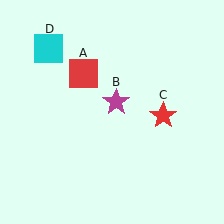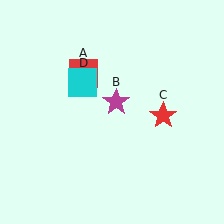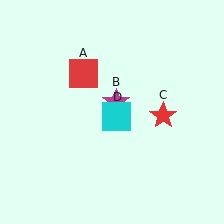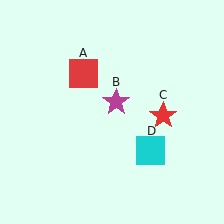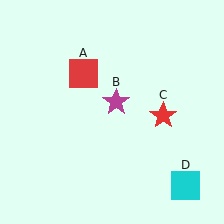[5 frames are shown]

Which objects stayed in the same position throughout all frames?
Red square (object A) and magenta star (object B) and red star (object C) remained stationary.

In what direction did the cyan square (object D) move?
The cyan square (object D) moved down and to the right.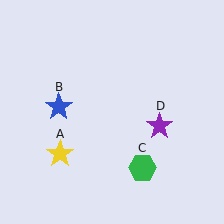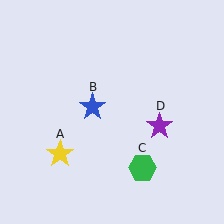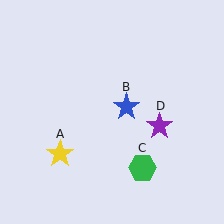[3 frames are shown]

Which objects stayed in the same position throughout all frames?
Yellow star (object A) and green hexagon (object C) and purple star (object D) remained stationary.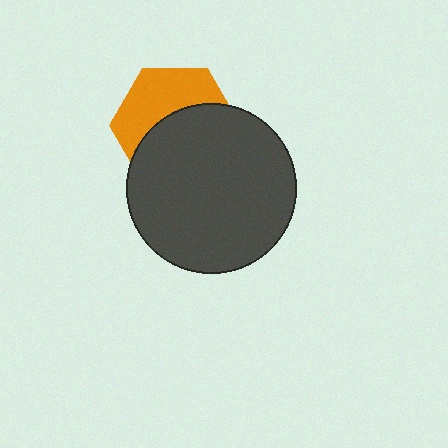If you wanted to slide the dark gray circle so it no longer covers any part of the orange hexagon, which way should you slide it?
Slide it down — that is the most direct way to separate the two shapes.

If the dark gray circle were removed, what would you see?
You would see the complete orange hexagon.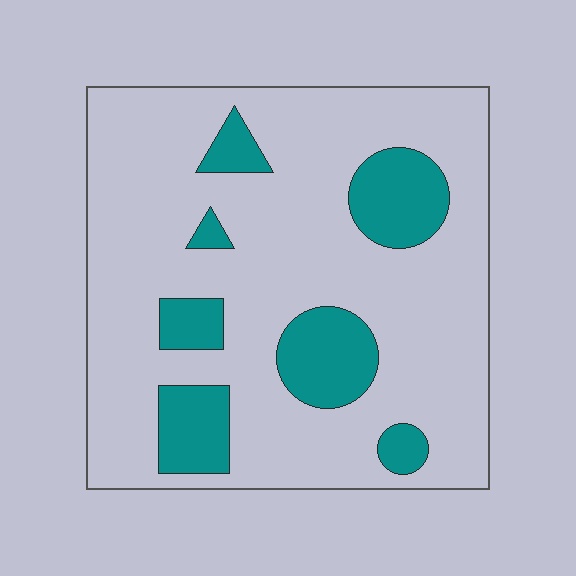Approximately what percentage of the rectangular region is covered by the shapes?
Approximately 20%.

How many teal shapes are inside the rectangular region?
7.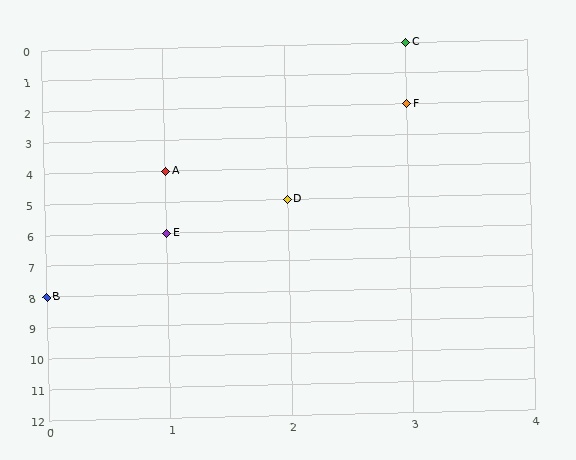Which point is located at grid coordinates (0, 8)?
Point B is at (0, 8).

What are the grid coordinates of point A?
Point A is at grid coordinates (1, 4).